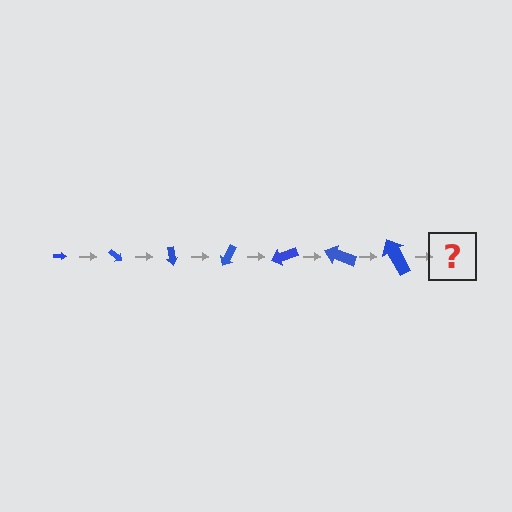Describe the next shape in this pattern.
It should be an arrow, larger than the previous one and rotated 280 degrees from the start.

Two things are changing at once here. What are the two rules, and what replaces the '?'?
The two rules are that the arrow grows larger each step and it rotates 40 degrees each step. The '?' should be an arrow, larger than the previous one and rotated 280 degrees from the start.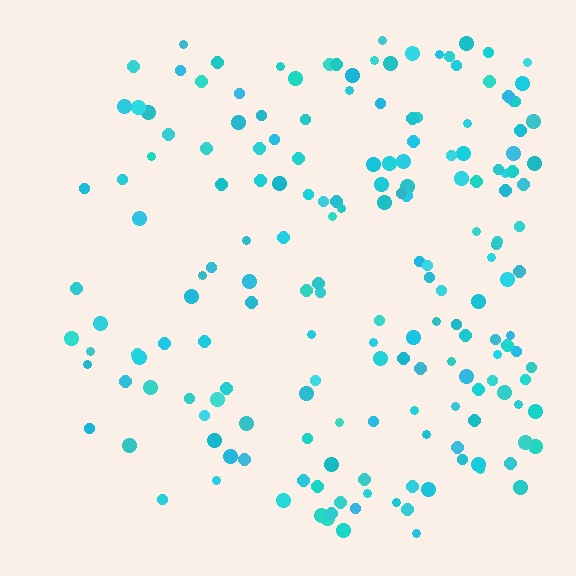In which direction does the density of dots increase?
From left to right, with the right side densest.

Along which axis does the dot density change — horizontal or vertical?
Horizontal.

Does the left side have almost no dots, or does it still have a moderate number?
Still a moderate number, just noticeably fewer than the right.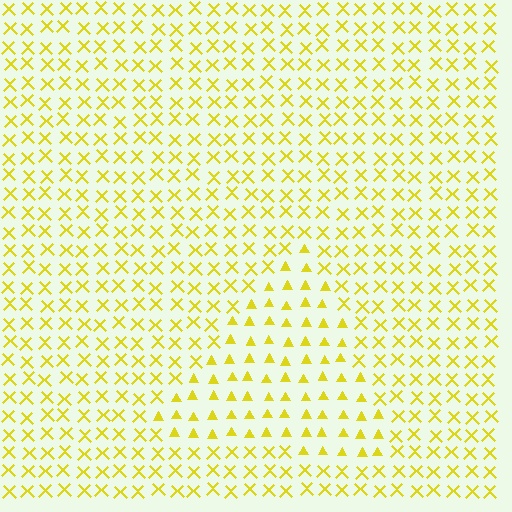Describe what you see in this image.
The image is filled with small yellow elements arranged in a uniform grid. A triangle-shaped region contains triangles, while the surrounding area contains X marks. The boundary is defined purely by the change in element shape.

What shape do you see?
I see a triangle.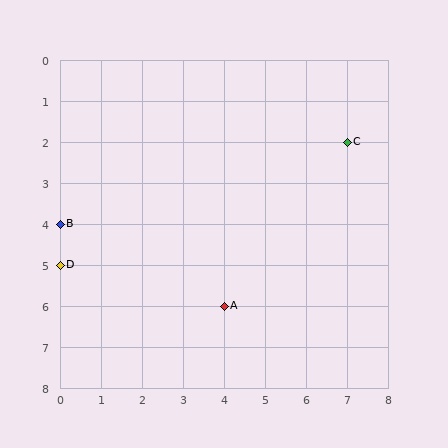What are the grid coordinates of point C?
Point C is at grid coordinates (7, 2).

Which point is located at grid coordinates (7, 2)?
Point C is at (7, 2).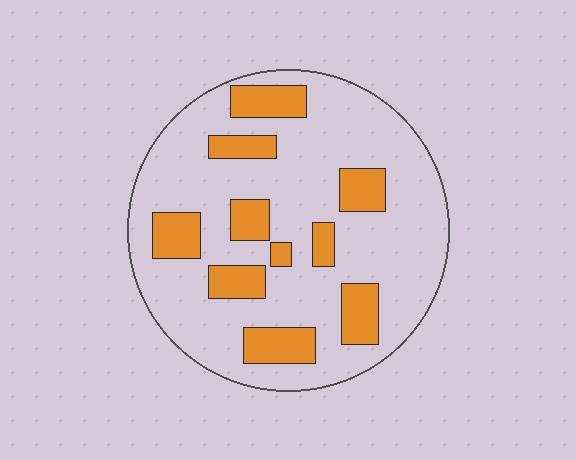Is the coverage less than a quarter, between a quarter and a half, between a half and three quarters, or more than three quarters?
Less than a quarter.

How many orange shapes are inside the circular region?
10.